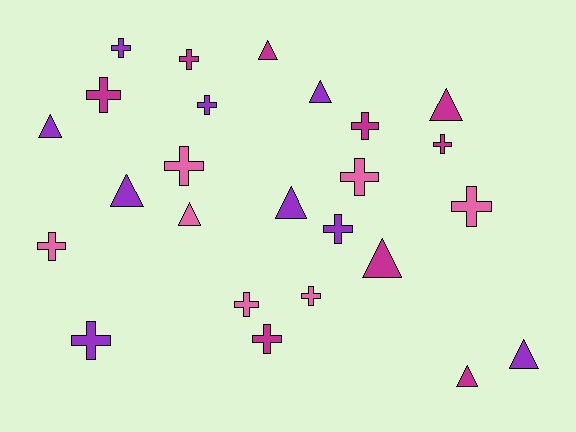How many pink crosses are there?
There are 6 pink crosses.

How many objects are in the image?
There are 25 objects.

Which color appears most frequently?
Purple, with 9 objects.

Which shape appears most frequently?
Cross, with 15 objects.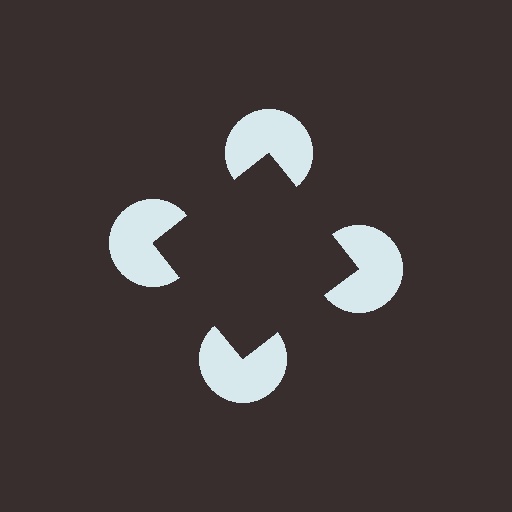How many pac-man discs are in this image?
There are 4 — one at each vertex of the illusory square.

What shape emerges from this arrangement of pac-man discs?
An illusory square — its edges are inferred from the aligned wedge cuts in the pac-man discs, not physically drawn.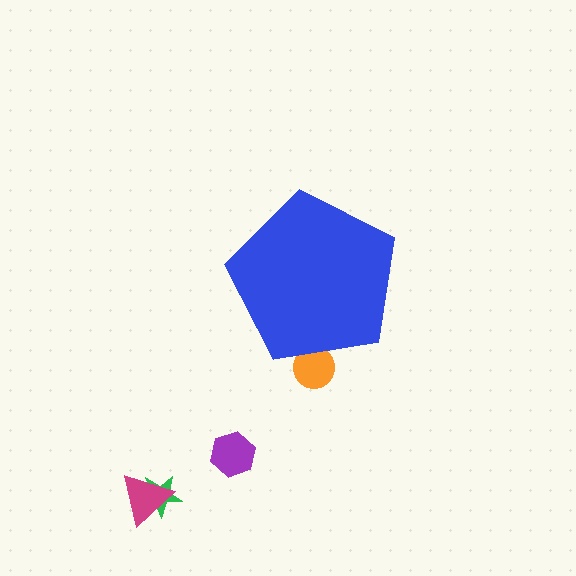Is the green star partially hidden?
No, the green star is fully visible.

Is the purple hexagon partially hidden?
No, the purple hexagon is fully visible.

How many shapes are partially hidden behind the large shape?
1 shape is partially hidden.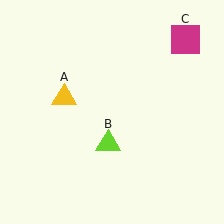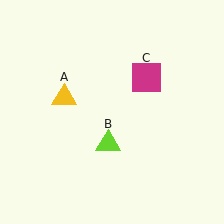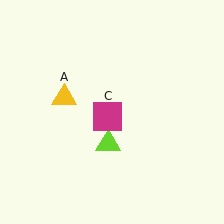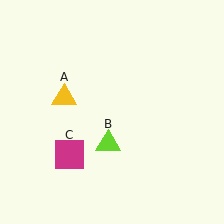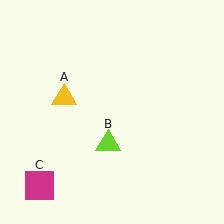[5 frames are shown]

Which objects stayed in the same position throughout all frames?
Yellow triangle (object A) and lime triangle (object B) remained stationary.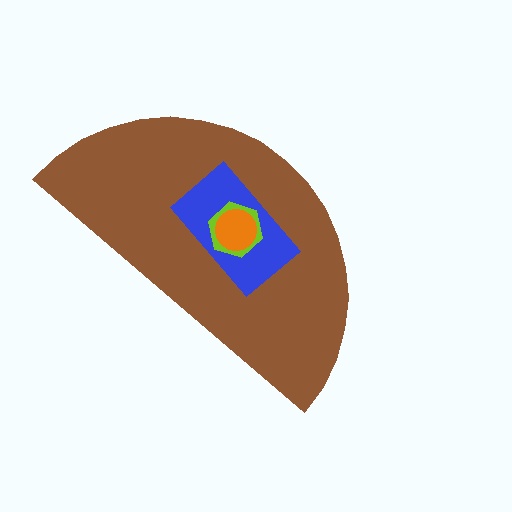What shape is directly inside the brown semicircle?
The blue rectangle.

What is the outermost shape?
The brown semicircle.